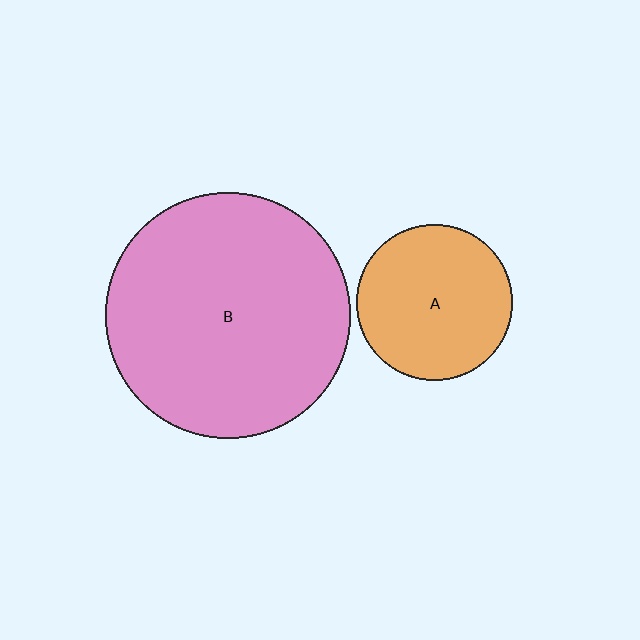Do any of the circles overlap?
No, none of the circles overlap.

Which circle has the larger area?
Circle B (pink).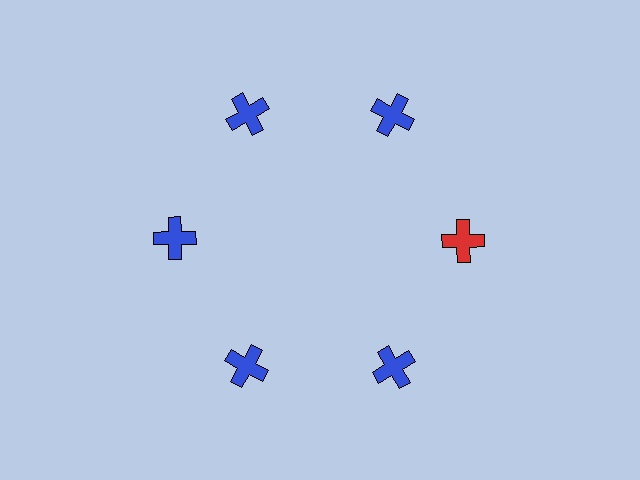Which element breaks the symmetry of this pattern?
The red cross at roughly the 3 o'clock position breaks the symmetry. All other shapes are blue crosses.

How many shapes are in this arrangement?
There are 6 shapes arranged in a ring pattern.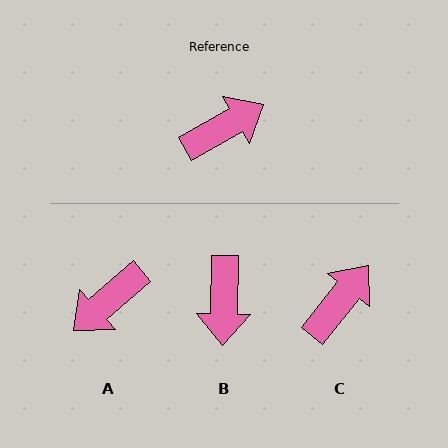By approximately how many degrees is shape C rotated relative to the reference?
Approximately 22 degrees counter-clockwise.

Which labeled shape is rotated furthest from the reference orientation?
A, about 168 degrees away.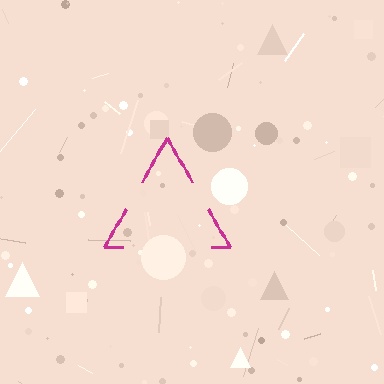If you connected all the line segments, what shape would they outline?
They would outline a triangle.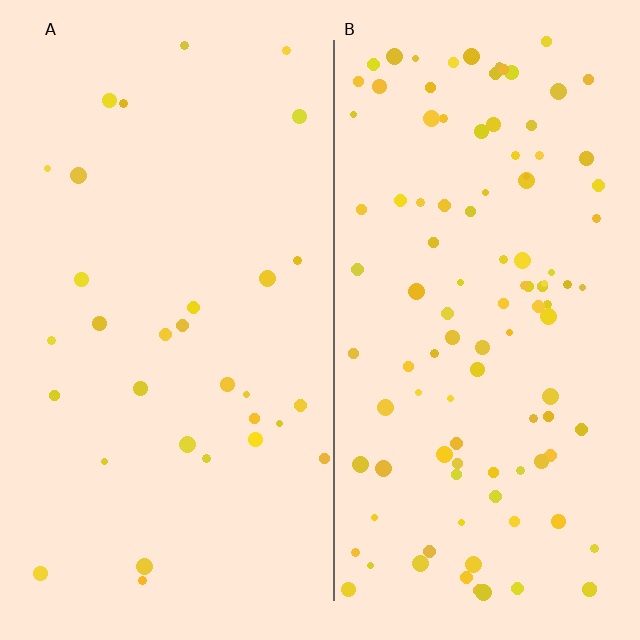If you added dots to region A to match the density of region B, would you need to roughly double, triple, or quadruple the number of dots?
Approximately triple.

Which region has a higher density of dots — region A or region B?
B (the right).